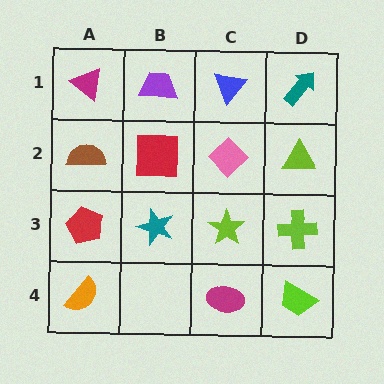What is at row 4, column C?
A magenta ellipse.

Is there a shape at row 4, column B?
No, that cell is empty.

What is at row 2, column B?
A red square.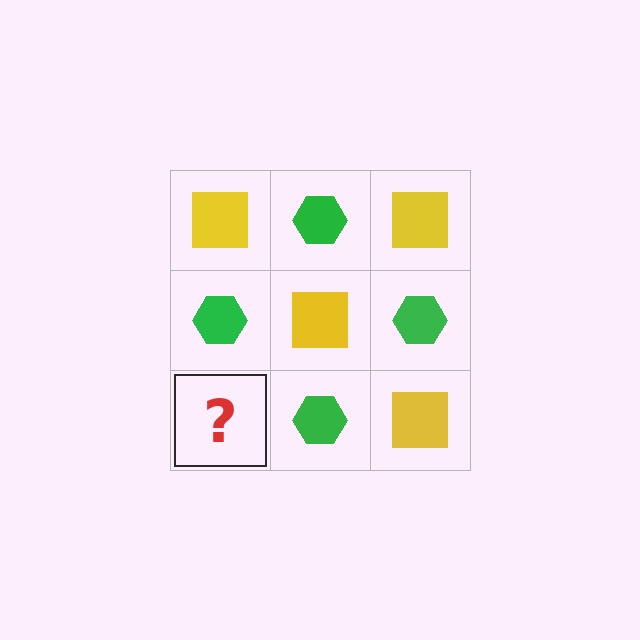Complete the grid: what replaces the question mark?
The question mark should be replaced with a yellow square.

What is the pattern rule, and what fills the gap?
The rule is that it alternates yellow square and green hexagon in a checkerboard pattern. The gap should be filled with a yellow square.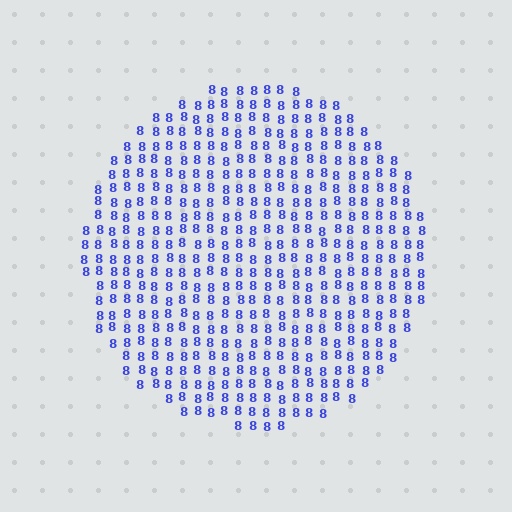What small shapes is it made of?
It is made of small digit 8's.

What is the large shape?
The large shape is a circle.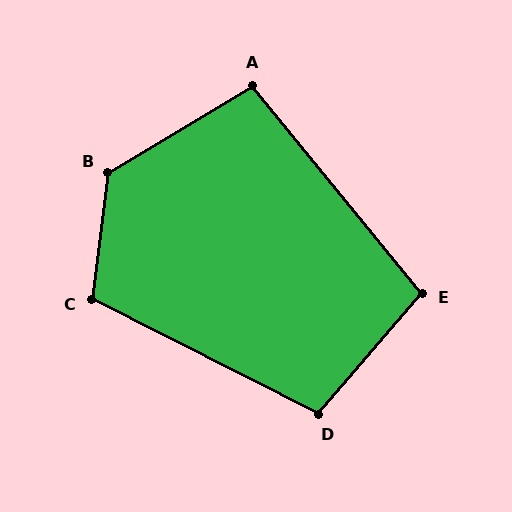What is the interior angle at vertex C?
Approximately 110 degrees (obtuse).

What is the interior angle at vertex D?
Approximately 104 degrees (obtuse).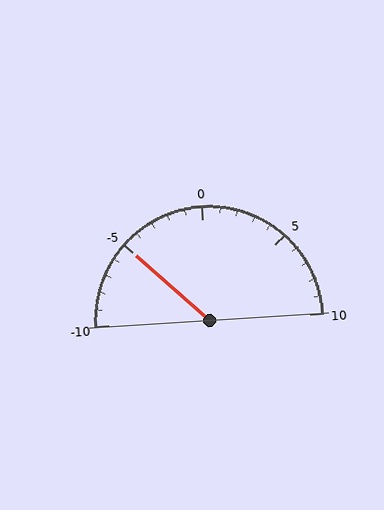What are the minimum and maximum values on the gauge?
The gauge ranges from -10 to 10.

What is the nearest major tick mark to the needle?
The nearest major tick mark is -5.